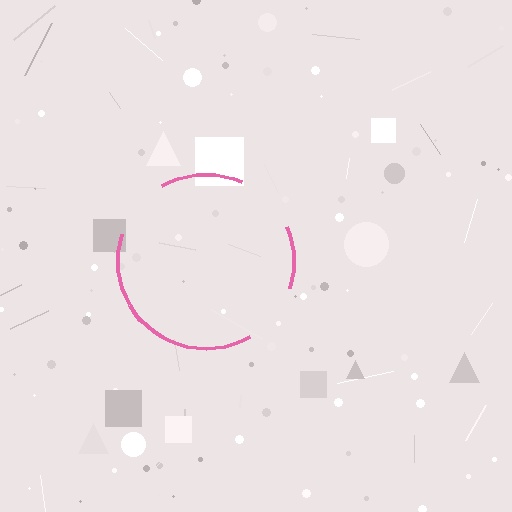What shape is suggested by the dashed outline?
The dashed outline suggests a circle.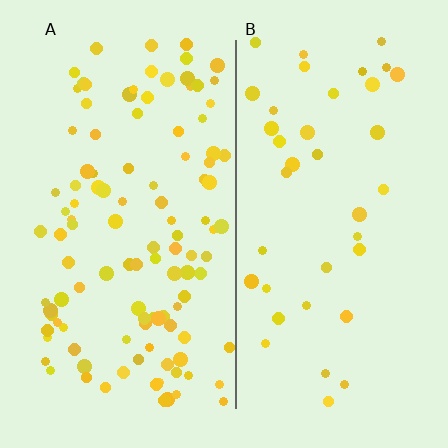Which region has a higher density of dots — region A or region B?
A (the left).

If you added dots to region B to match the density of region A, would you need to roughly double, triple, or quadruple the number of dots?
Approximately triple.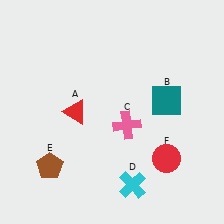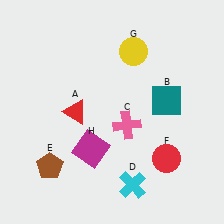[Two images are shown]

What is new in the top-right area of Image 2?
A yellow circle (G) was added in the top-right area of Image 2.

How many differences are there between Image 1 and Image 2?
There are 2 differences between the two images.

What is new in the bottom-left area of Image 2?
A magenta square (H) was added in the bottom-left area of Image 2.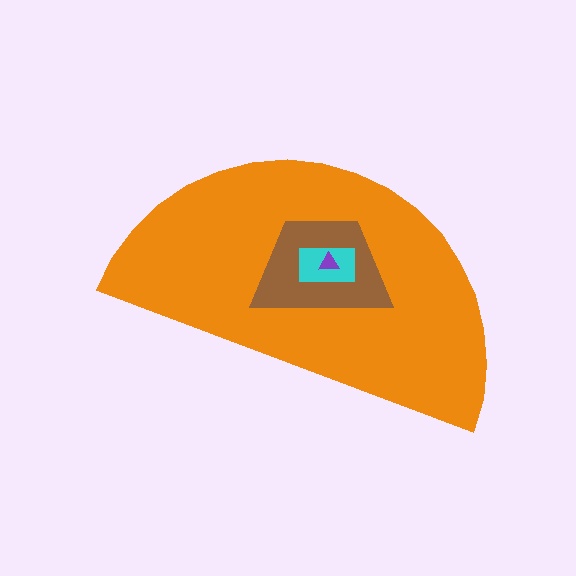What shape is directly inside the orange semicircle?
The brown trapezoid.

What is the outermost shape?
The orange semicircle.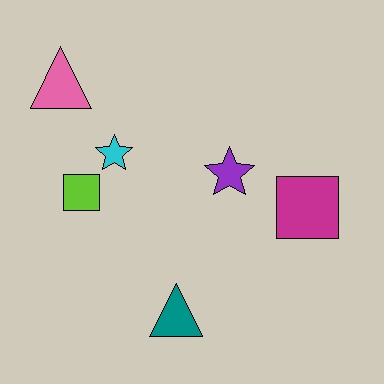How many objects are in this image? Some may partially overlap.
There are 6 objects.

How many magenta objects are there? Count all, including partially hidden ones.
There is 1 magenta object.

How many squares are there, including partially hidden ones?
There are 2 squares.